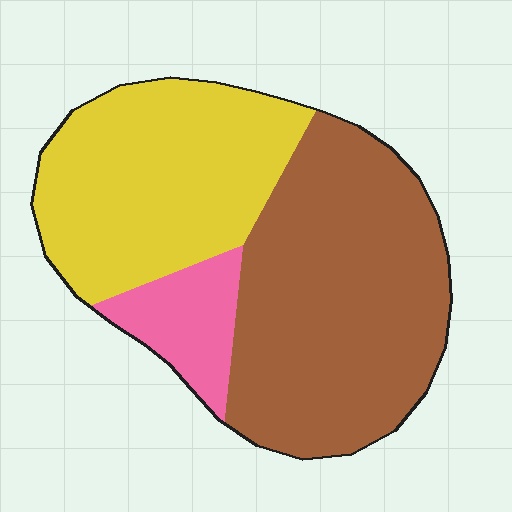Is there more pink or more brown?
Brown.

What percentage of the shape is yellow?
Yellow takes up about three eighths (3/8) of the shape.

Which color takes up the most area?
Brown, at roughly 50%.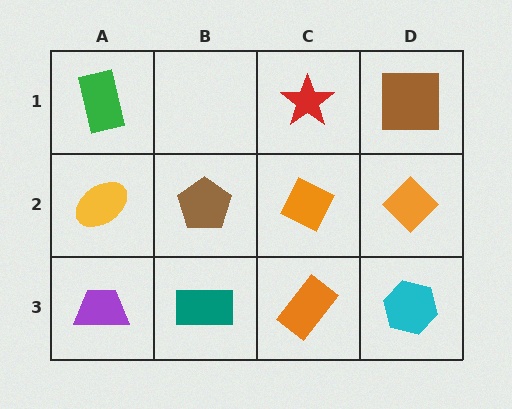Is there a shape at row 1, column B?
No, that cell is empty.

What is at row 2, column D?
An orange diamond.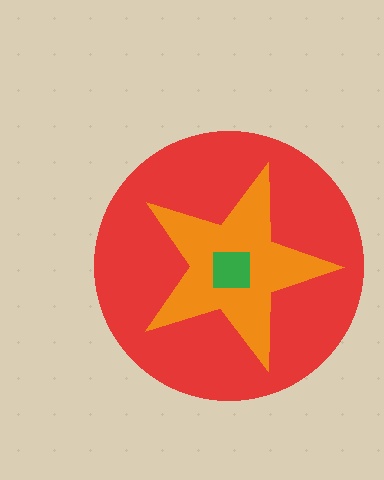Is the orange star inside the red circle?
Yes.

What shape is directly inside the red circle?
The orange star.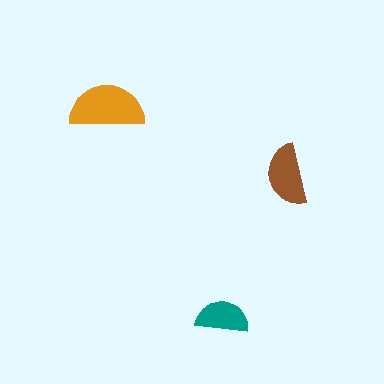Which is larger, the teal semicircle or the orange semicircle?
The orange one.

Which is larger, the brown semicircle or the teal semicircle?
The brown one.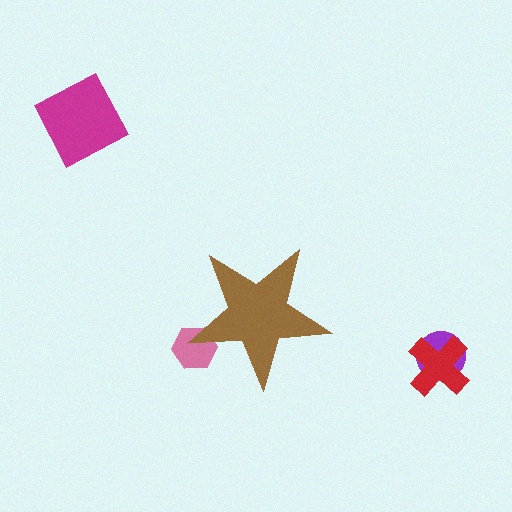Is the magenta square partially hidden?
No, the magenta square is fully visible.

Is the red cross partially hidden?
No, the red cross is fully visible.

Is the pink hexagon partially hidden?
Yes, the pink hexagon is partially hidden behind the brown star.